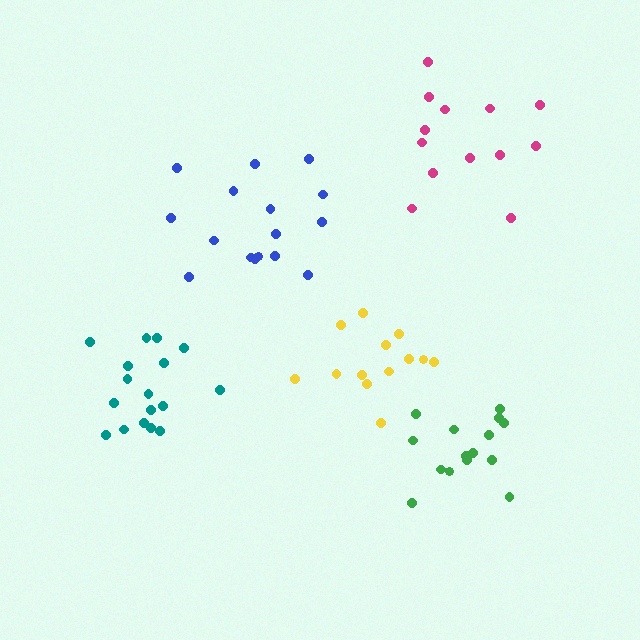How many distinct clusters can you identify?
There are 5 distinct clusters.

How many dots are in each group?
Group 1: 17 dots, Group 2: 15 dots, Group 3: 13 dots, Group 4: 16 dots, Group 5: 13 dots (74 total).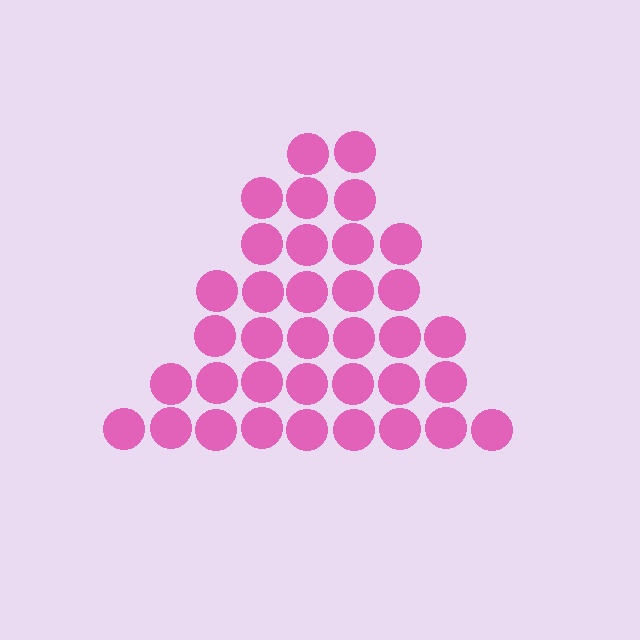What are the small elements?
The small elements are circles.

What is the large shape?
The large shape is a triangle.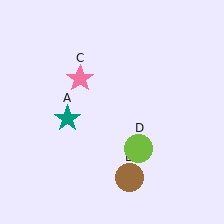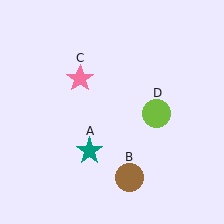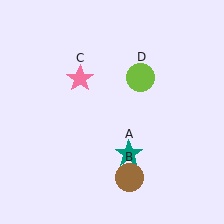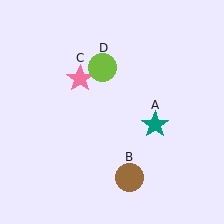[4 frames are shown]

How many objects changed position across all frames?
2 objects changed position: teal star (object A), lime circle (object D).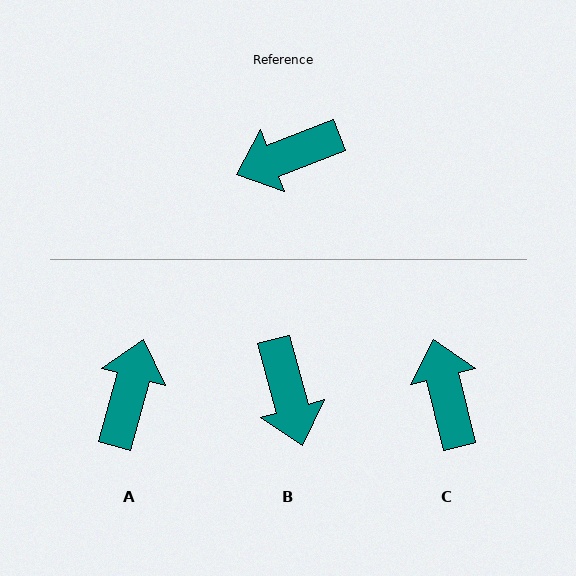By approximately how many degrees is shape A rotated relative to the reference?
Approximately 127 degrees clockwise.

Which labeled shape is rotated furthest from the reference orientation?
A, about 127 degrees away.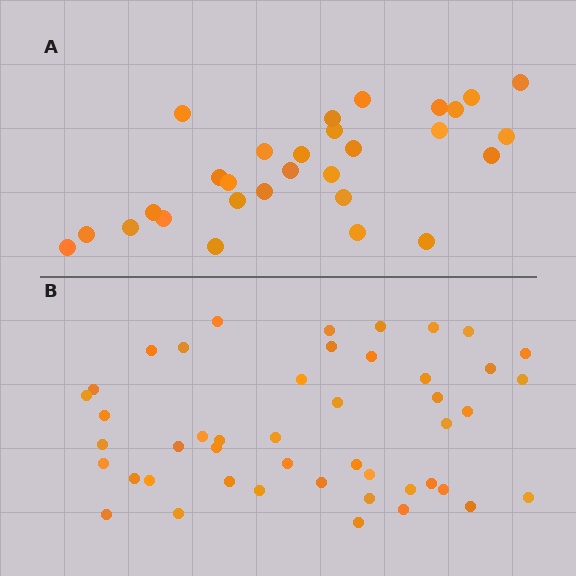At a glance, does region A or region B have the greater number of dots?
Region B (the bottom region) has more dots.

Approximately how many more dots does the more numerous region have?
Region B has approximately 15 more dots than region A.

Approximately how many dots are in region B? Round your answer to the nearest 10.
About 50 dots. (The exact count is 46, which rounds to 50.)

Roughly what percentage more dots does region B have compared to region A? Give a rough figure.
About 60% more.